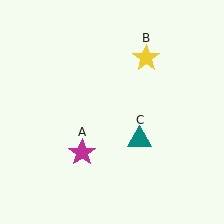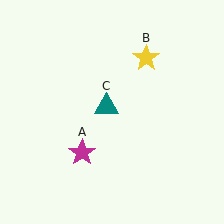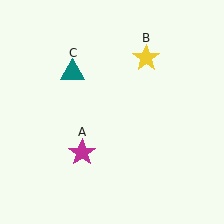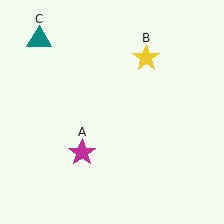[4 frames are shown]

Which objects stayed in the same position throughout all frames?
Magenta star (object A) and yellow star (object B) remained stationary.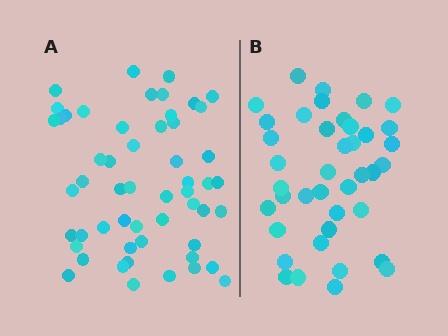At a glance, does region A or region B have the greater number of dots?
Region A (the left region) has more dots.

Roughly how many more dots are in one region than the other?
Region A has approximately 15 more dots than region B.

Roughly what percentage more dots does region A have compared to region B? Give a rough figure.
About 35% more.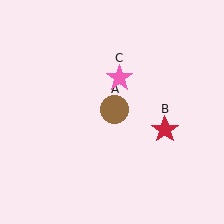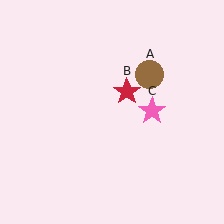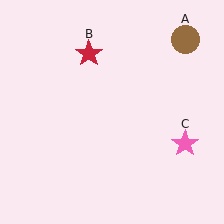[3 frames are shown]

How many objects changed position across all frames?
3 objects changed position: brown circle (object A), red star (object B), pink star (object C).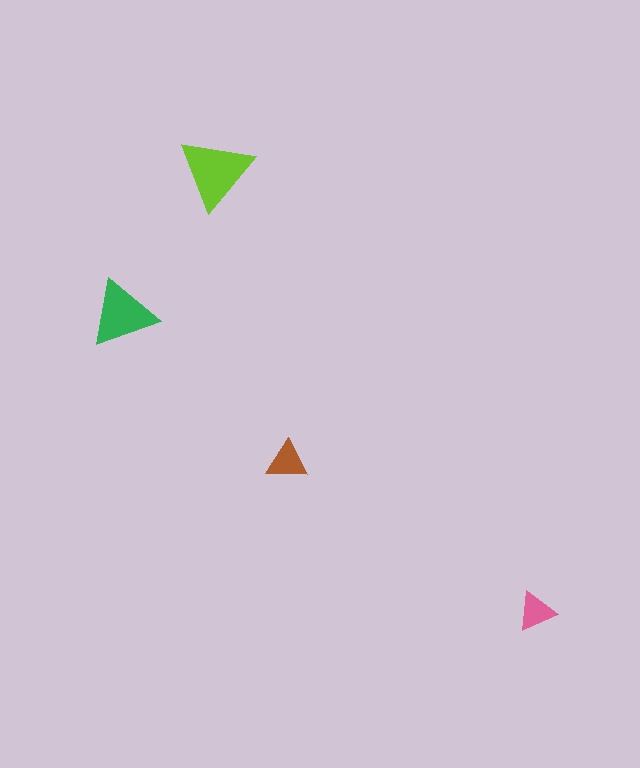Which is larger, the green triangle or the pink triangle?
The green one.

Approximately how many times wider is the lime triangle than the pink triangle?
About 2 times wider.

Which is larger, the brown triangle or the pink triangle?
The brown one.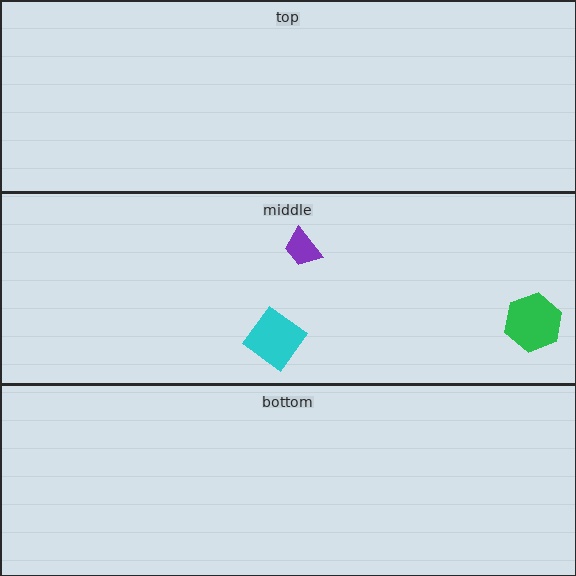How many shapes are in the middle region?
3.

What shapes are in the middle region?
The green hexagon, the cyan diamond, the purple trapezoid.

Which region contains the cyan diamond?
The middle region.